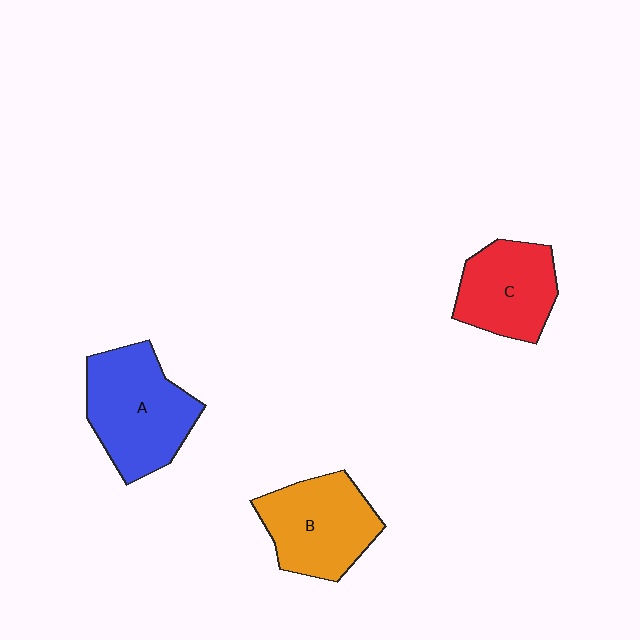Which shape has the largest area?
Shape A (blue).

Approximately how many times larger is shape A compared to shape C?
Approximately 1.3 times.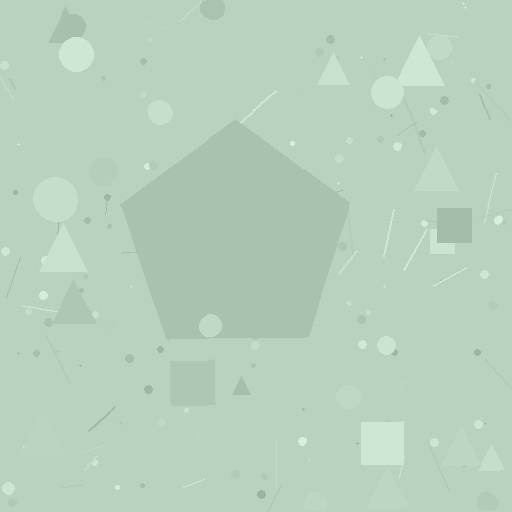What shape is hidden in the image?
A pentagon is hidden in the image.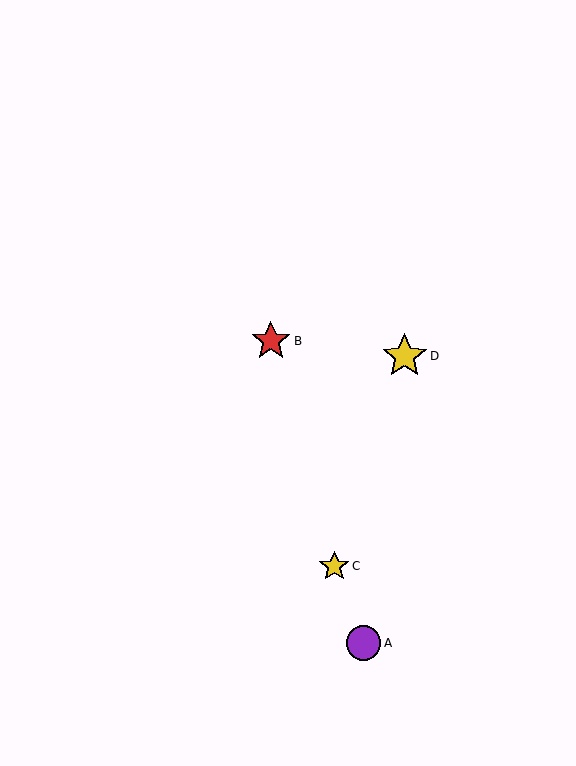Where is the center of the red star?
The center of the red star is at (271, 341).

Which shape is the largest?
The yellow star (labeled D) is the largest.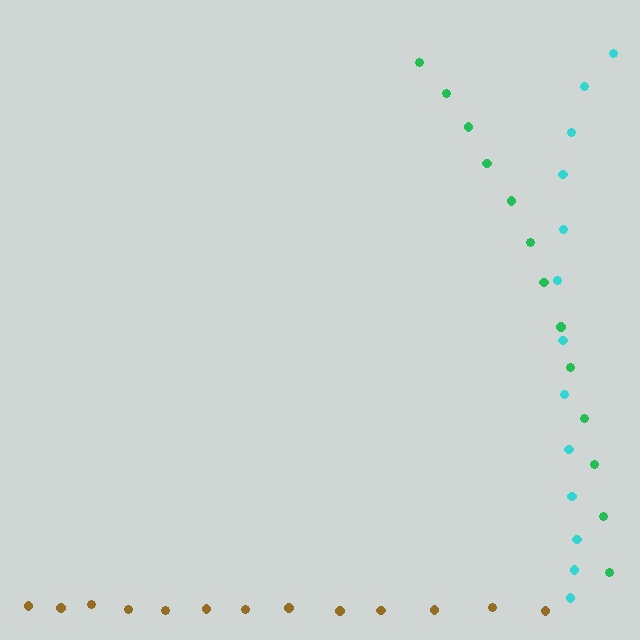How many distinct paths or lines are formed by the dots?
There are 3 distinct paths.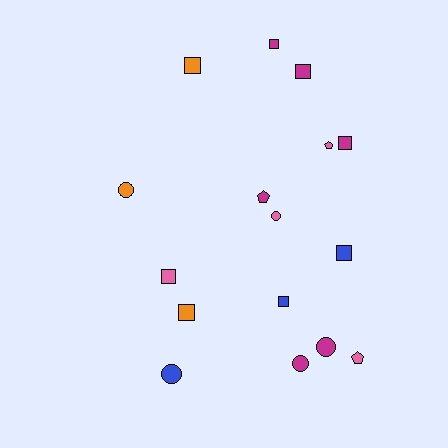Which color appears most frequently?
Magenta, with 6 objects.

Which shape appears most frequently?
Square, with 8 objects.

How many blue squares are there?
There are 2 blue squares.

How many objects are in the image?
There are 16 objects.